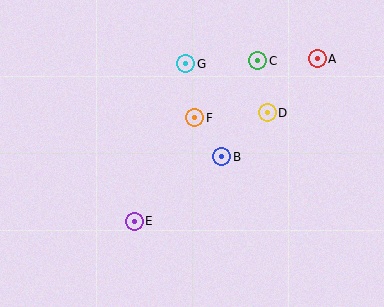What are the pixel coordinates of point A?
Point A is at (317, 59).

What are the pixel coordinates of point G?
Point G is at (186, 64).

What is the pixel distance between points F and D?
The distance between F and D is 73 pixels.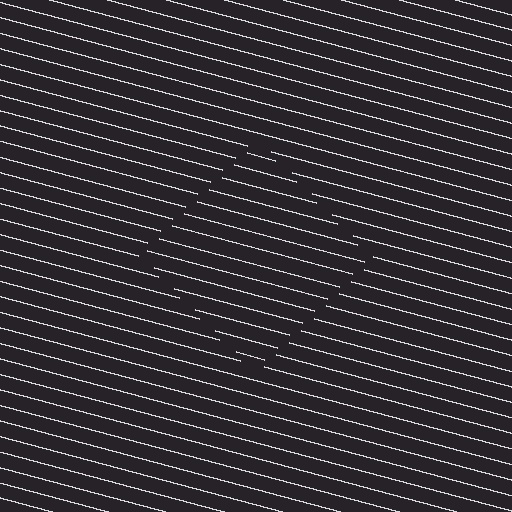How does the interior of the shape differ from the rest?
The interior of the shape contains the same grating, shifted by half a period — the contour is defined by the phase discontinuity where line-ends from the inner and outer gratings abut.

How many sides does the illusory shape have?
4 sides — the line-ends trace a square.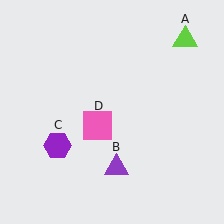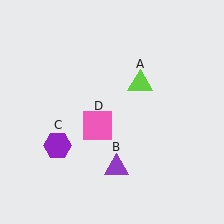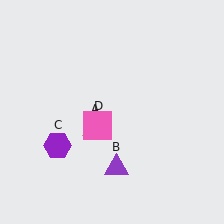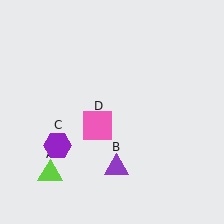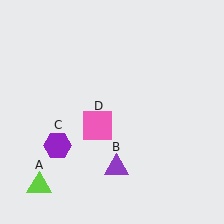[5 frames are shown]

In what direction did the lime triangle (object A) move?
The lime triangle (object A) moved down and to the left.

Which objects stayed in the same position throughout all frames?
Purple triangle (object B) and purple hexagon (object C) and pink square (object D) remained stationary.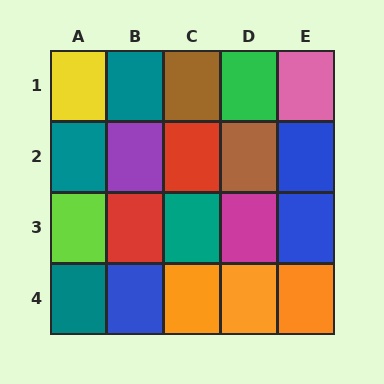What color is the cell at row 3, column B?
Red.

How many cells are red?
2 cells are red.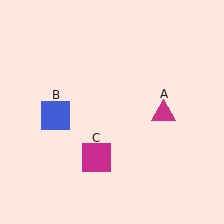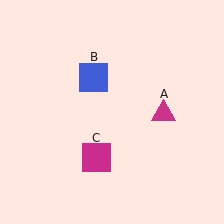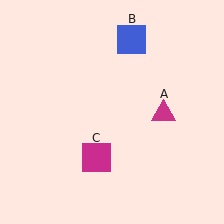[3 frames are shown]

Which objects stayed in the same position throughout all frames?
Magenta triangle (object A) and magenta square (object C) remained stationary.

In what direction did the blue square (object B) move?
The blue square (object B) moved up and to the right.